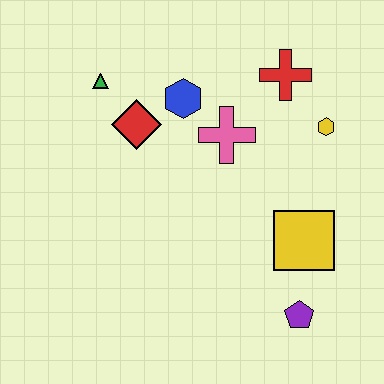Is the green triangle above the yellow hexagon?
Yes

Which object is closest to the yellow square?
The purple pentagon is closest to the yellow square.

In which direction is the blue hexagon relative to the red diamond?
The blue hexagon is to the right of the red diamond.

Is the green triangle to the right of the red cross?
No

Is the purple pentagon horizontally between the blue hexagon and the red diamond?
No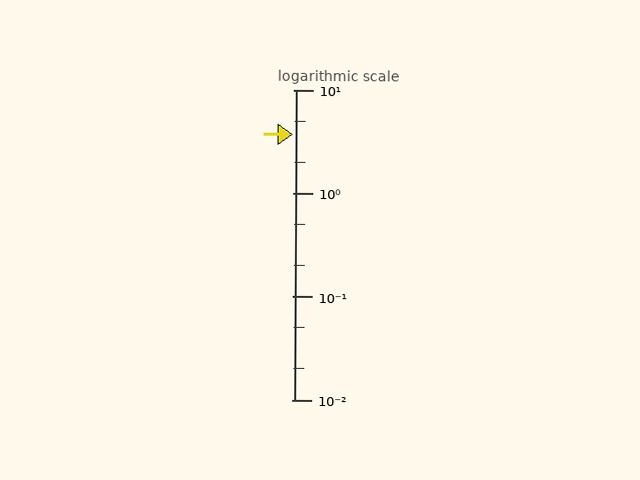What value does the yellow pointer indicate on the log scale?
The pointer indicates approximately 3.7.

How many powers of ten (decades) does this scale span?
The scale spans 3 decades, from 0.01 to 10.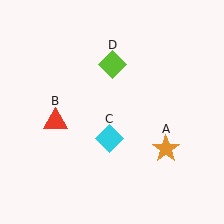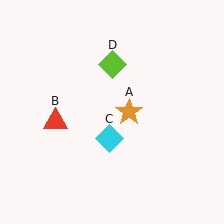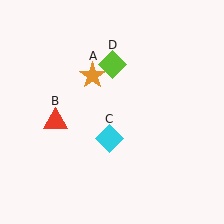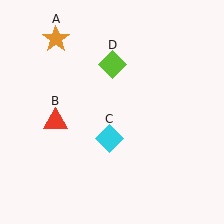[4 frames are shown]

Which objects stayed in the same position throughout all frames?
Red triangle (object B) and cyan diamond (object C) and lime diamond (object D) remained stationary.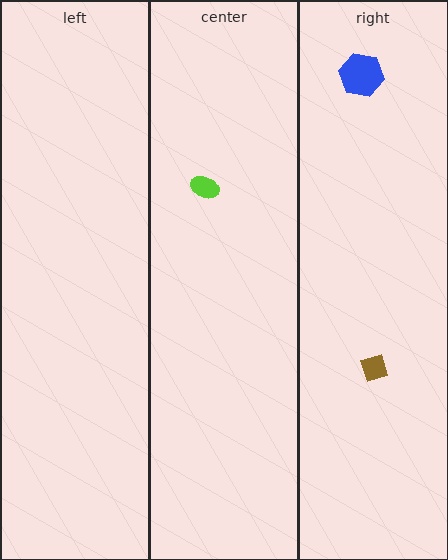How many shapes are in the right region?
2.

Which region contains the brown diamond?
The right region.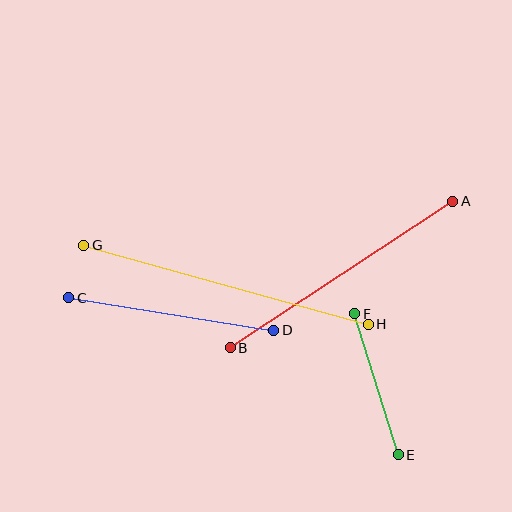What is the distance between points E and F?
The distance is approximately 147 pixels.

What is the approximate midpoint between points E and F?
The midpoint is at approximately (376, 384) pixels.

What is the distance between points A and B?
The distance is approximately 266 pixels.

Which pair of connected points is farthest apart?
Points G and H are farthest apart.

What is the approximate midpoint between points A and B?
The midpoint is at approximately (342, 274) pixels.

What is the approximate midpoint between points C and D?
The midpoint is at approximately (171, 314) pixels.